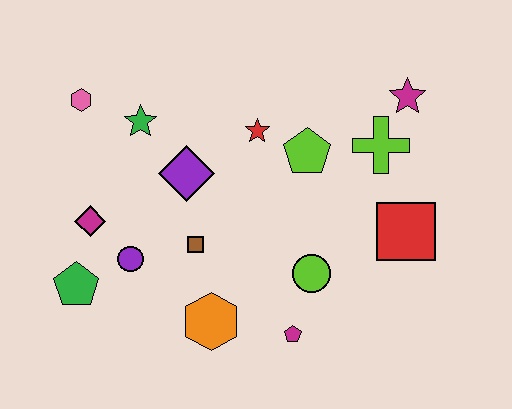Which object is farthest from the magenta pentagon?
The pink hexagon is farthest from the magenta pentagon.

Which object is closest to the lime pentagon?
The red star is closest to the lime pentagon.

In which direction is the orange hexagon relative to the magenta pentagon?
The orange hexagon is to the left of the magenta pentagon.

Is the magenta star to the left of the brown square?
No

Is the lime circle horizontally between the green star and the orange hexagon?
No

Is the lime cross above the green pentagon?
Yes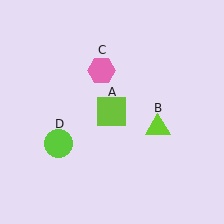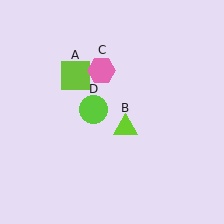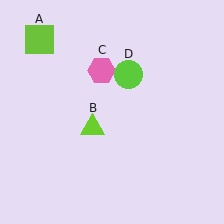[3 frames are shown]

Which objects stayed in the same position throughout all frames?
Pink hexagon (object C) remained stationary.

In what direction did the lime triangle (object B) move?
The lime triangle (object B) moved left.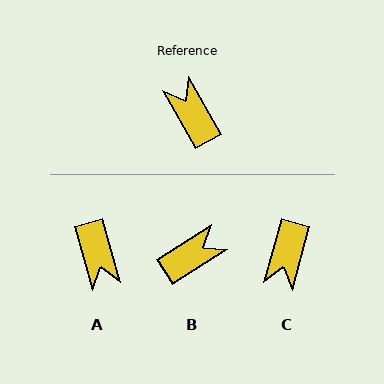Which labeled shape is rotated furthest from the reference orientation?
A, about 167 degrees away.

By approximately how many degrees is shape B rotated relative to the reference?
Approximately 87 degrees clockwise.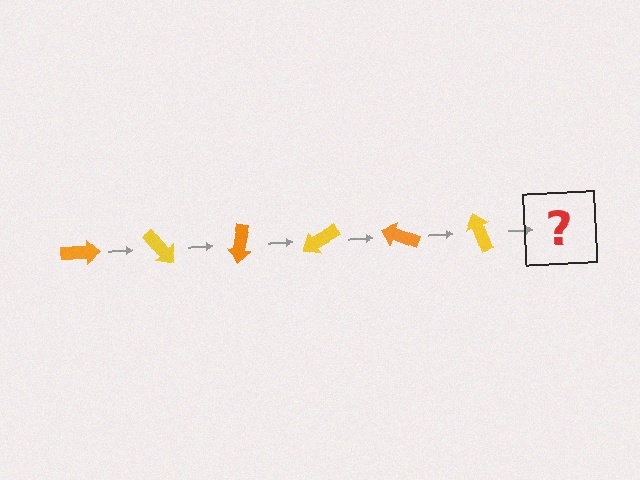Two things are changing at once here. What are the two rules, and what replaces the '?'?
The two rules are that it rotates 50 degrees each step and the color cycles through orange and yellow. The '?' should be an orange arrow, rotated 300 degrees from the start.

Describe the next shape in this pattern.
It should be an orange arrow, rotated 300 degrees from the start.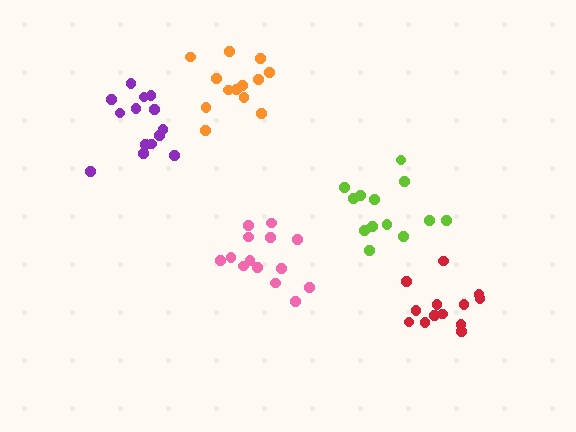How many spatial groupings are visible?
There are 5 spatial groupings.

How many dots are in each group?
Group 1: 14 dots, Group 2: 13 dots, Group 3: 13 dots, Group 4: 13 dots, Group 5: 14 dots (67 total).